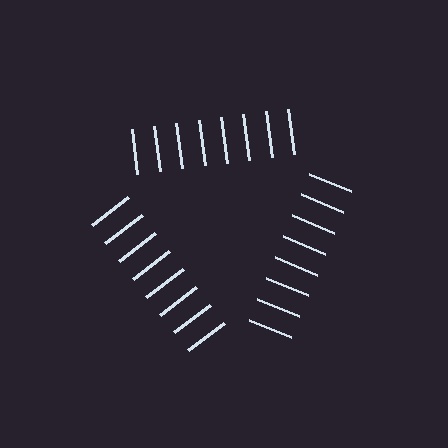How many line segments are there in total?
24 — 8 along each of the 3 edges.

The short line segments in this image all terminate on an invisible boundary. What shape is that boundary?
An illusory triangle — the line segments terminate on its edges but no continuous stroke is drawn.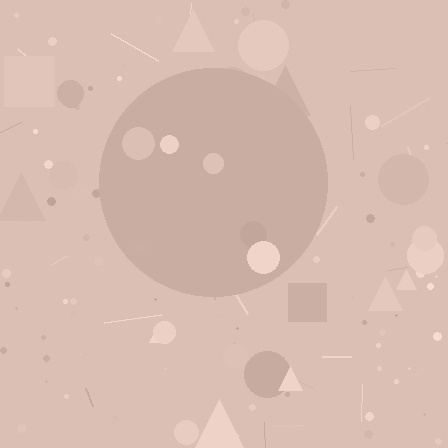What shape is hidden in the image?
A circle is hidden in the image.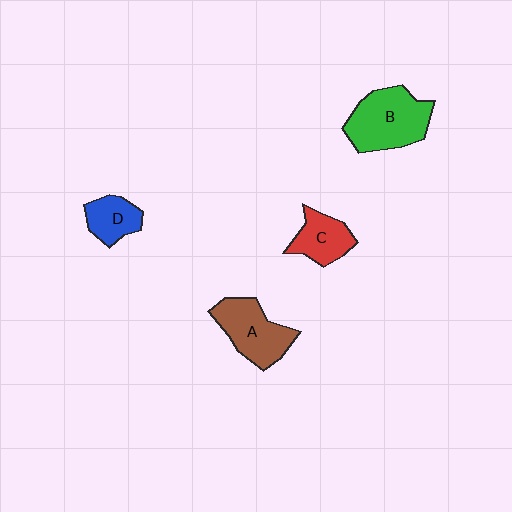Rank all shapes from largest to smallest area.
From largest to smallest: B (green), A (brown), C (red), D (blue).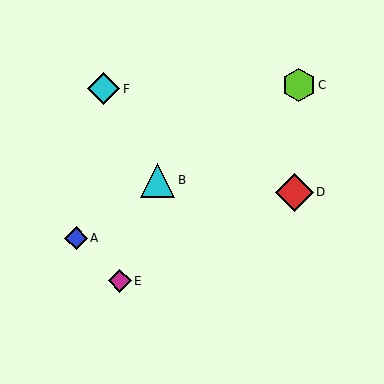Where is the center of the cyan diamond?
The center of the cyan diamond is at (104, 89).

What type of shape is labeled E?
Shape E is a magenta diamond.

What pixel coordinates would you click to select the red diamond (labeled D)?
Click at (294, 192) to select the red diamond D.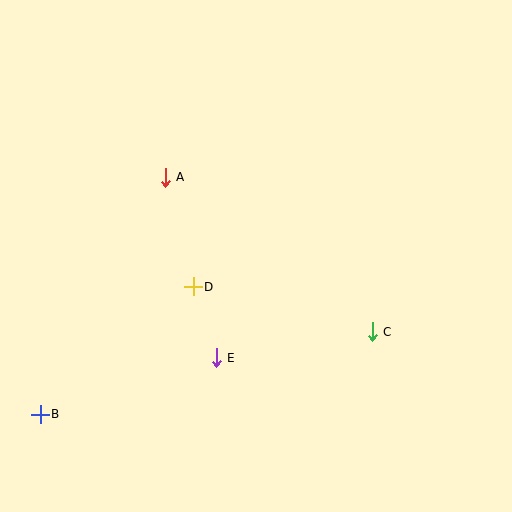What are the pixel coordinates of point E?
Point E is at (216, 358).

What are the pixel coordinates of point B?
Point B is at (40, 414).